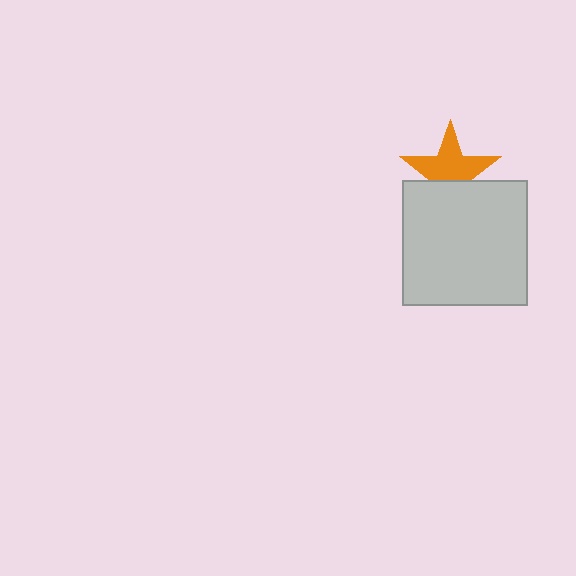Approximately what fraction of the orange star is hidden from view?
Roughly 36% of the orange star is hidden behind the light gray square.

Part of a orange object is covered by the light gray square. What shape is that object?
It is a star.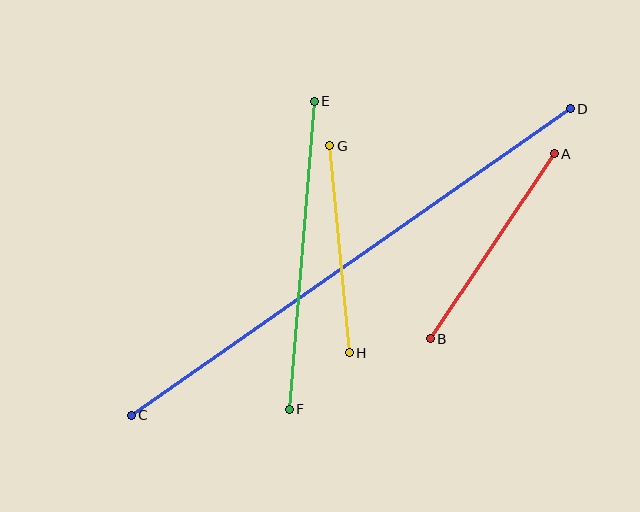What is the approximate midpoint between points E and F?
The midpoint is at approximately (302, 255) pixels.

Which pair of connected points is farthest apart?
Points C and D are farthest apart.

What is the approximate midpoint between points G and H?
The midpoint is at approximately (339, 249) pixels.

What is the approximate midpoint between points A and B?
The midpoint is at approximately (492, 246) pixels.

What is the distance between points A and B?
The distance is approximately 223 pixels.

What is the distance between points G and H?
The distance is approximately 208 pixels.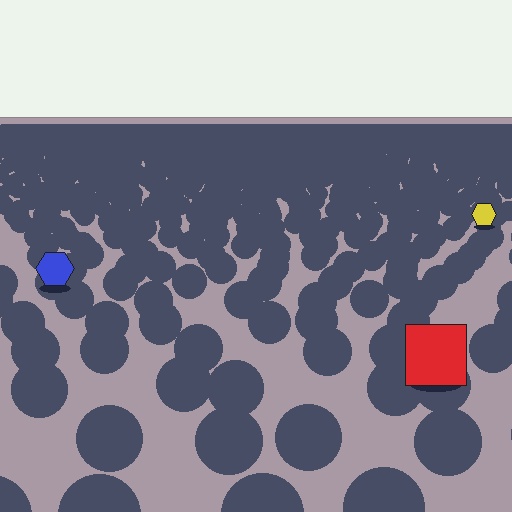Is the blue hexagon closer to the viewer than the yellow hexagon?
Yes. The blue hexagon is closer — you can tell from the texture gradient: the ground texture is coarser near it.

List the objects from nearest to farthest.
From nearest to farthest: the red square, the blue hexagon, the yellow hexagon.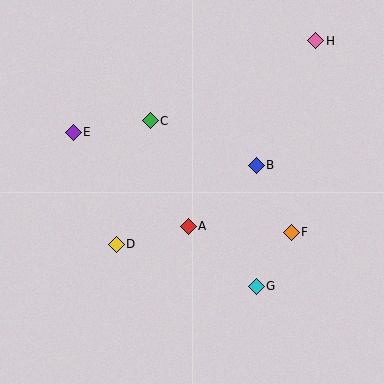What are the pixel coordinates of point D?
Point D is at (116, 244).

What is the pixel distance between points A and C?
The distance between A and C is 112 pixels.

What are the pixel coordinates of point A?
Point A is at (188, 226).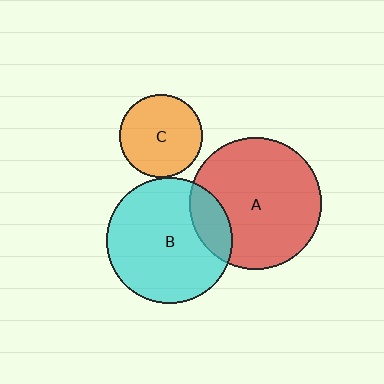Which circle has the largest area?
Circle A (red).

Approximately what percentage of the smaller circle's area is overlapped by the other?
Approximately 15%.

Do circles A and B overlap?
Yes.